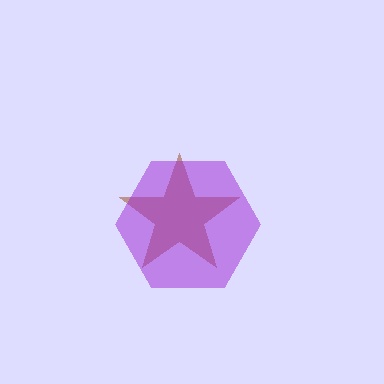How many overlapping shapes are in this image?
There are 2 overlapping shapes in the image.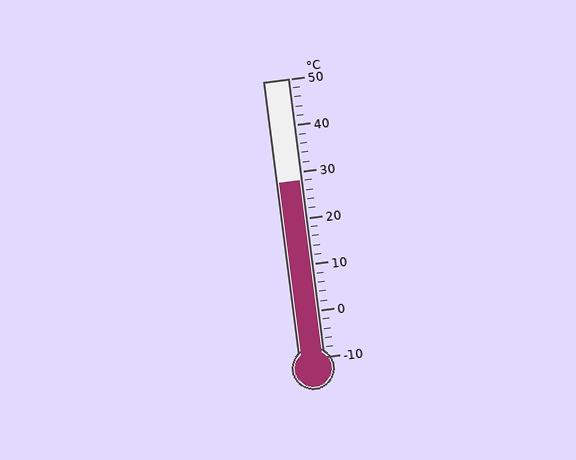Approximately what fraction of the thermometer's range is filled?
The thermometer is filled to approximately 65% of its range.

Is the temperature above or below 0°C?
The temperature is above 0°C.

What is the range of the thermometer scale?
The thermometer scale ranges from -10°C to 50°C.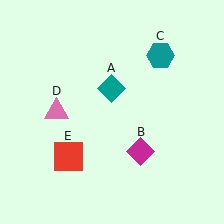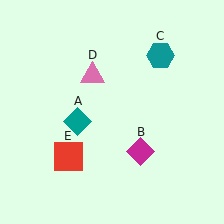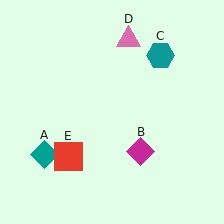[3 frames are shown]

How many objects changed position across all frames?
2 objects changed position: teal diamond (object A), pink triangle (object D).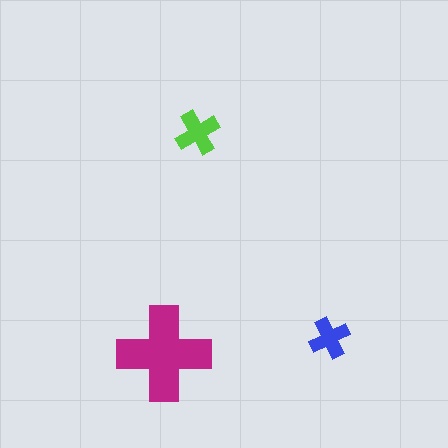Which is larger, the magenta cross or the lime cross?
The magenta one.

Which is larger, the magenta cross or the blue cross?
The magenta one.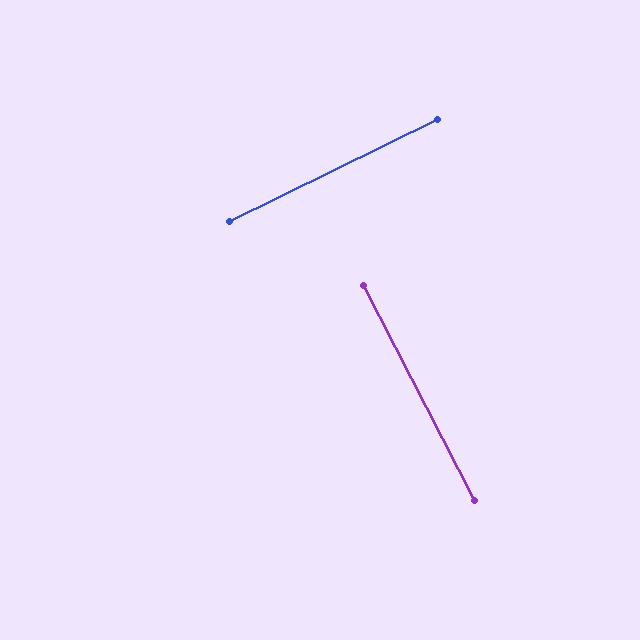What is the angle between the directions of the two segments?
Approximately 89 degrees.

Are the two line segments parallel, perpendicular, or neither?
Perpendicular — they meet at approximately 89°.